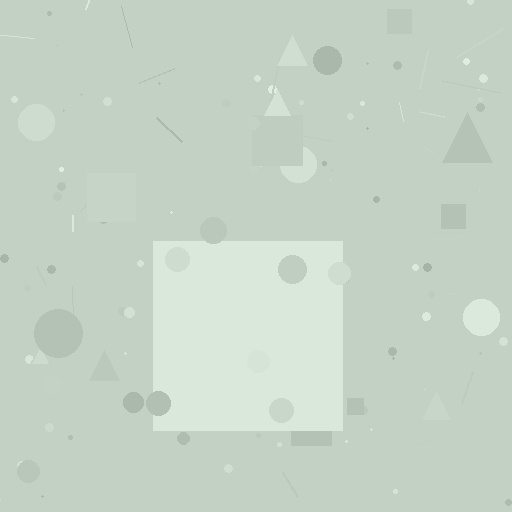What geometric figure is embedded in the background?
A square is embedded in the background.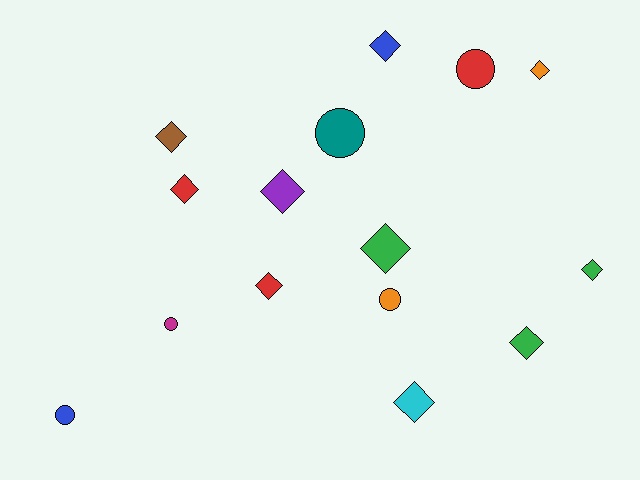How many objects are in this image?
There are 15 objects.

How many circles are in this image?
There are 5 circles.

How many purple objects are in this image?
There is 1 purple object.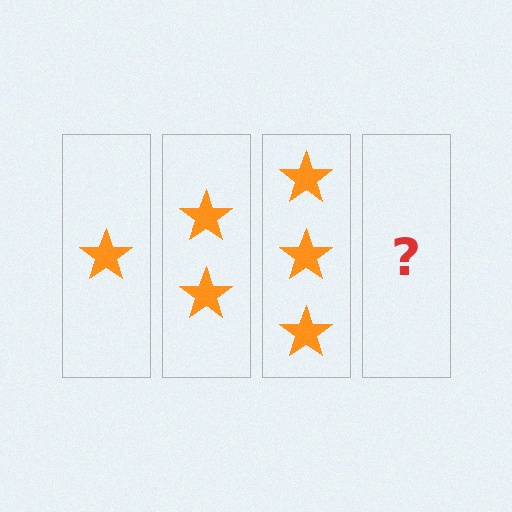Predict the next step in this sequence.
The next step is 4 stars.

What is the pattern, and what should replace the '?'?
The pattern is that each step adds one more star. The '?' should be 4 stars.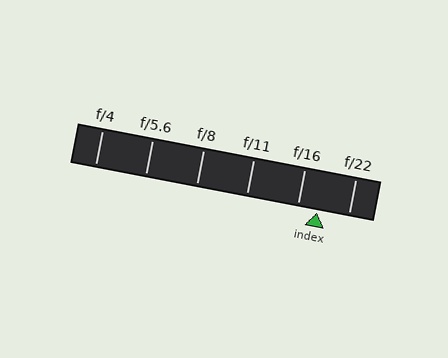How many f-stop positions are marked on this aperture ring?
There are 6 f-stop positions marked.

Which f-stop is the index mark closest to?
The index mark is closest to f/16.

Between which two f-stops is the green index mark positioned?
The index mark is between f/16 and f/22.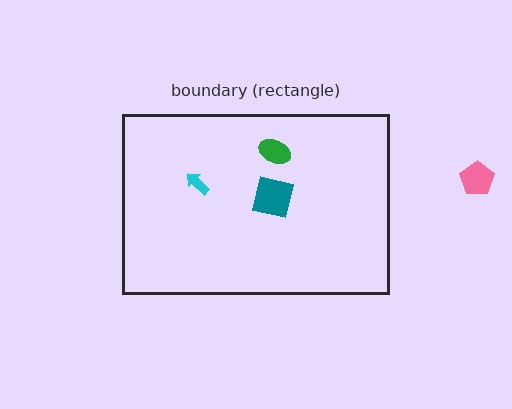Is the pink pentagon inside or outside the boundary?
Outside.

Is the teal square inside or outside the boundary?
Inside.